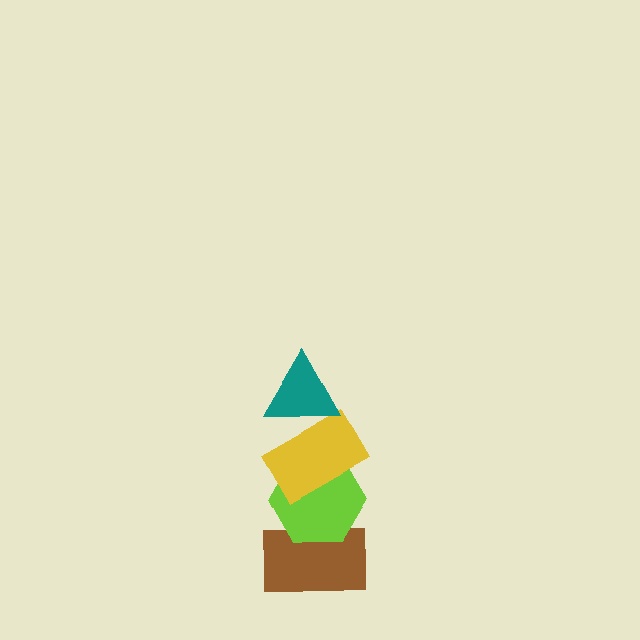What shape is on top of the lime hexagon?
The yellow rectangle is on top of the lime hexagon.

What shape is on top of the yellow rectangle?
The teal triangle is on top of the yellow rectangle.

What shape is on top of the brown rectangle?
The lime hexagon is on top of the brown rectangle.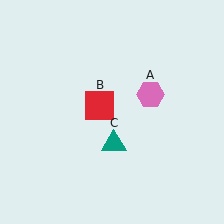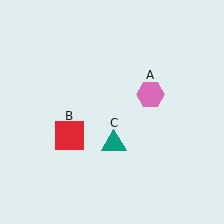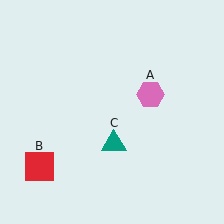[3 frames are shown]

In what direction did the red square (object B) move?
The red square (object B) moved down and to the left.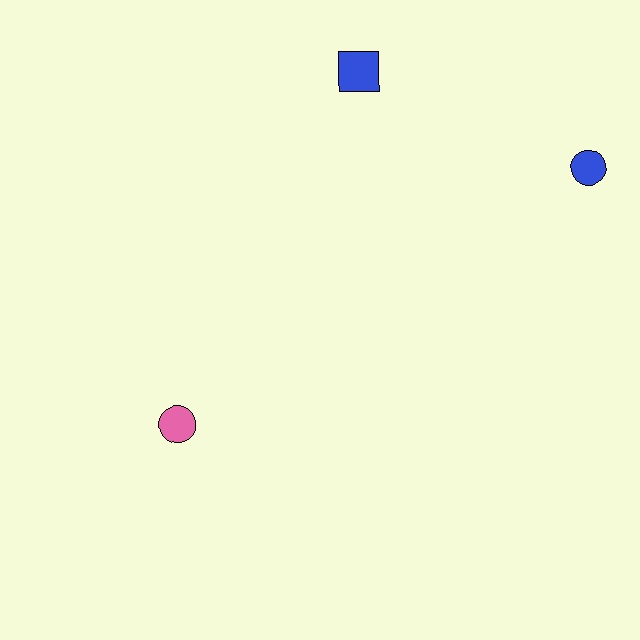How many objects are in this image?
There are 3 objects.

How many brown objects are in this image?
There are no brown objects.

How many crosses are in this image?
There are no crosses.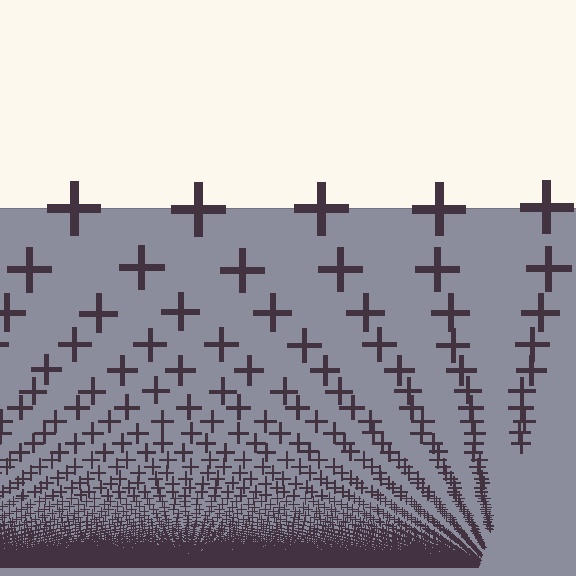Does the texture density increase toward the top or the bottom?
Density increases toward the bottom.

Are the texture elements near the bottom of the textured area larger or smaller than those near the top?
Smaller. The gradient is inverted — elements near the bottom are smaller and denser.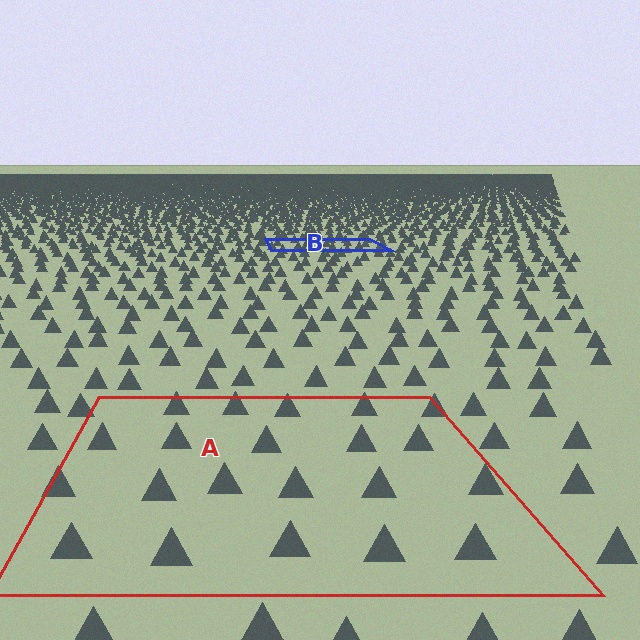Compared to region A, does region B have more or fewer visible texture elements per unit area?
Region B has more texture elements per unit area — they are packed more densely because it is farther away.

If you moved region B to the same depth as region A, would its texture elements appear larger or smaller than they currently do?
They would appear larger. At a closer depth, the same texture elements are projected at a bigger on-screen size.